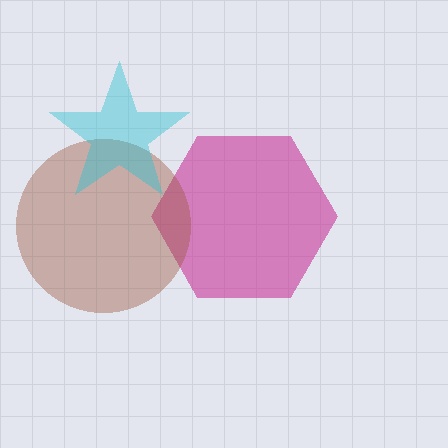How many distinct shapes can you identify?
There are 3 distinct shapes: a magenta hexagon, a brown circle, a cyan star.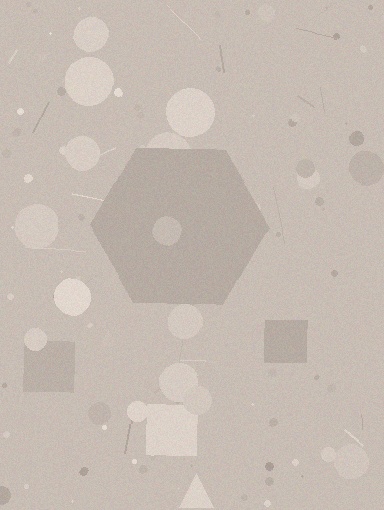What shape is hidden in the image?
A hexagon is hidden in the image.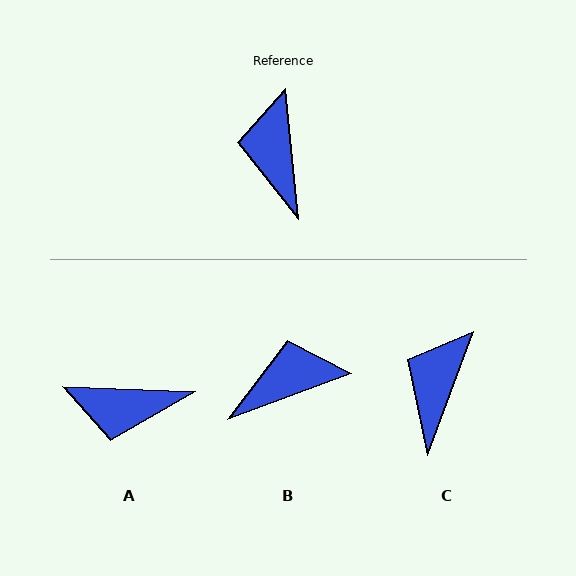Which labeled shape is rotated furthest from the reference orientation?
A, about 82 degrees away.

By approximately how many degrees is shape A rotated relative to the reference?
Approximately 82 degrees counter-clockwise.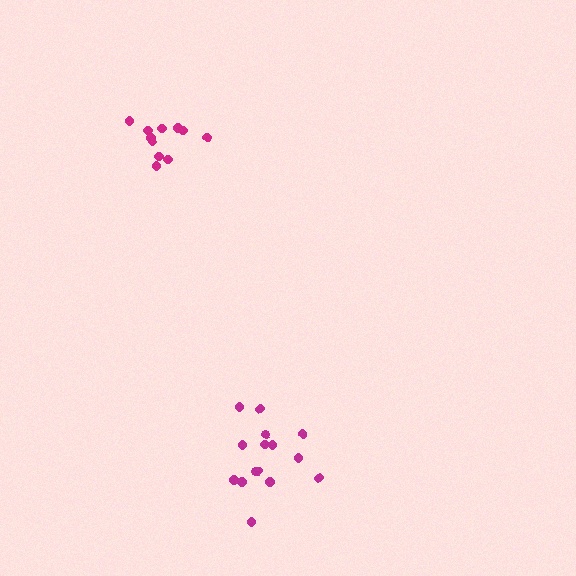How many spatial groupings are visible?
There are 2 spatial groupings.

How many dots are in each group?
Group 1: 11 dots, Group 2: 15 dots (26 total).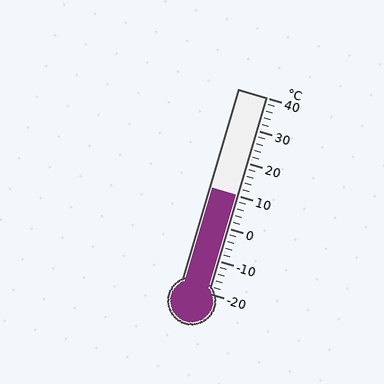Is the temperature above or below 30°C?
The temperature is below 30°C.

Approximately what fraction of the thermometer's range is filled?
The thermometer is filled to approximately 50% of its range.